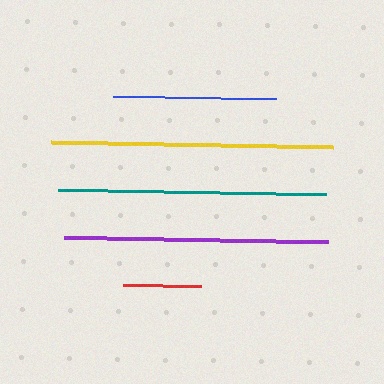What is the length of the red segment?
The red segment is approximately 78 pixels long.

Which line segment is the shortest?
The red line is the shortest at approximately 78 pixels.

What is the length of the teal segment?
The teal segment is approximately 269 pixels long.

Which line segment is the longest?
The yellow line is the longest at approximately 282 pixels.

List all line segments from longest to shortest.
From longest to shortest: yellow, teal, purple, blue, red.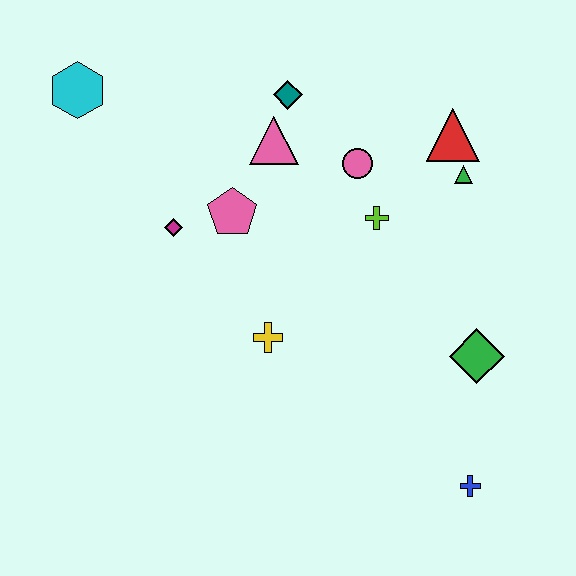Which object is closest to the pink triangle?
The teal diamond is closest to the pink triangle.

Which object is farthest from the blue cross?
The cyan hexagon is farthest from the blue cross.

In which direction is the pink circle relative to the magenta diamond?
The pink circle is to the right of the magenta diamond.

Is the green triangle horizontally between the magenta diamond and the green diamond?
Yes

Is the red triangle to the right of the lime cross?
Yes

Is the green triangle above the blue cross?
Yes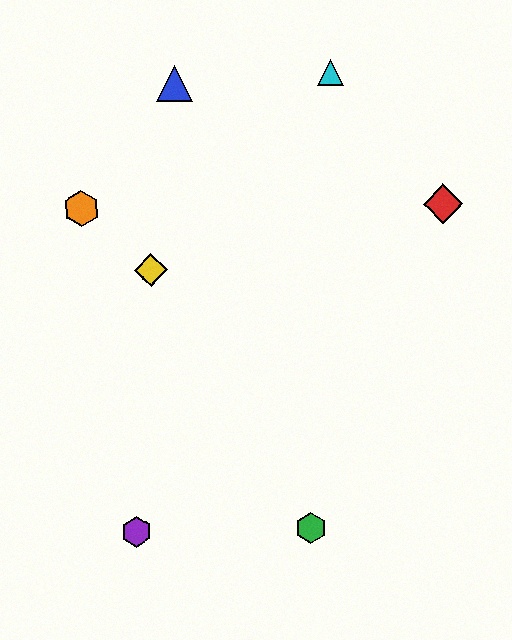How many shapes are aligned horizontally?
2 shapes (the red diamond, the orange hexagon) are aligned horizontally.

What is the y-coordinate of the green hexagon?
The green hexagon is at y≈528.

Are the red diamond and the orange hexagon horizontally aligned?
Yes, both are at y≈204.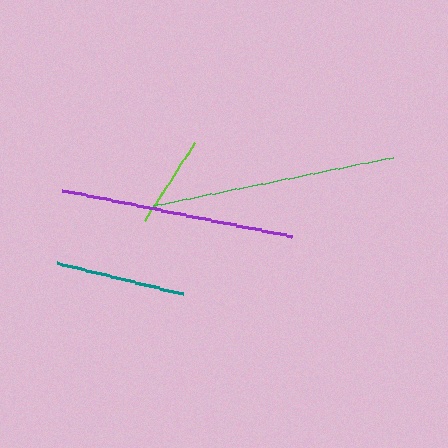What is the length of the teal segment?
The teal segment is approximately 130 pixels long.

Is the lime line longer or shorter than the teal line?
The teal line is longer than the lime line.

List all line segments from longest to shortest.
From longest to shortest: green, purple, teal, lime.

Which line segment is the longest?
The green line is the longest at approximately 245 pixels.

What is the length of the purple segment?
The purple segment is approximately 234 pixels long.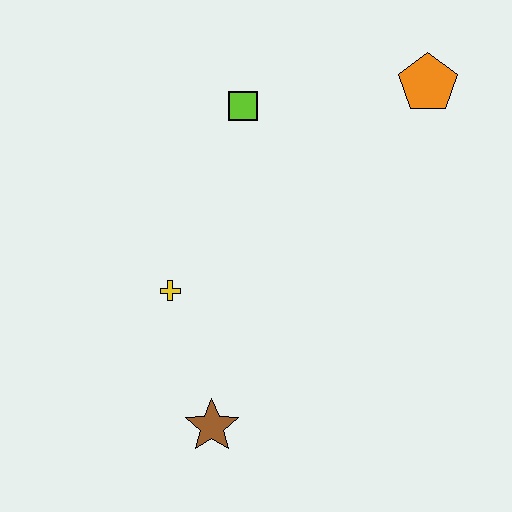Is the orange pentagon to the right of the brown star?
Yes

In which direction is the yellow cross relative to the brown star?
The yellow cross is above the brown star.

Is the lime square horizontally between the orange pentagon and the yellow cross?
Yes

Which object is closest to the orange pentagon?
The lime square is closest to the orange pentagon.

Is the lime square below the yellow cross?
No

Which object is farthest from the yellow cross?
The orange pentagon is farthest from the yellow cross.